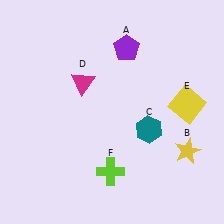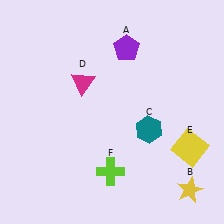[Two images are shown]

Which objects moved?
The objects that moved are: the yellow star (B), the yellow square (E).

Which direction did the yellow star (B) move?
The yellow star (B) moved down.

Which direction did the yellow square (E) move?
The yellow square (E) moved down.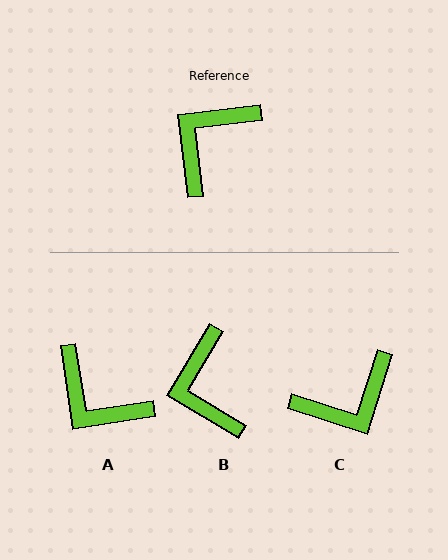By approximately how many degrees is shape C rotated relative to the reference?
Approximately 155 degrees counter-clockwise.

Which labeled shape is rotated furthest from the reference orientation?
C, about 155 degrees away.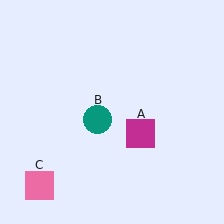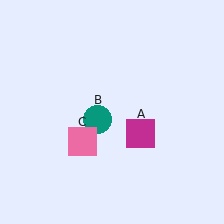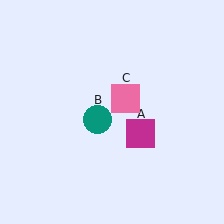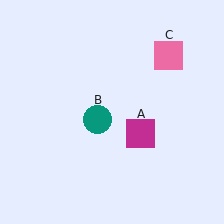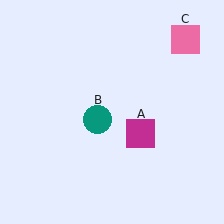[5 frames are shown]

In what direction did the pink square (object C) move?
The pink square (object C) moved up and to the right.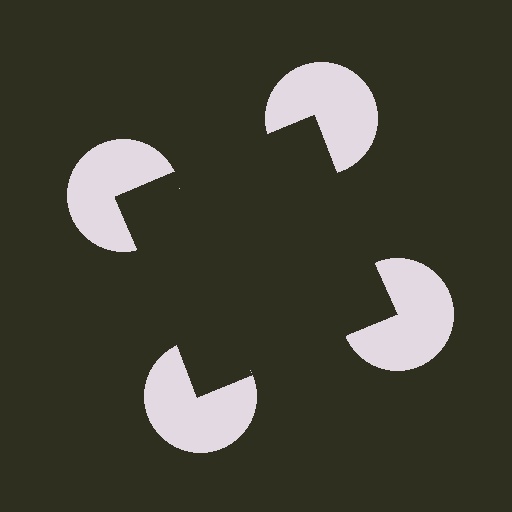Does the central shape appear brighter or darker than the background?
It typically appears slightly darker than the background, even though no actual brightness change is drawn.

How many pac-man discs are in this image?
There are 4 — one at each vertex of the illusory square.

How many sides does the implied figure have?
4 sides.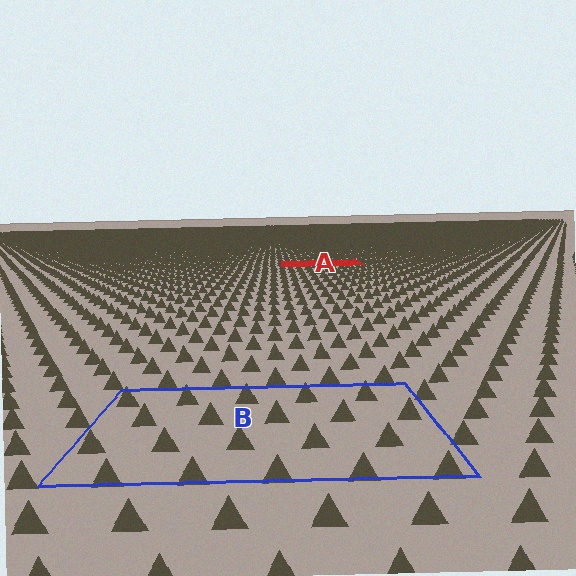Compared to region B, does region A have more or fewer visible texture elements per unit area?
Region A has more texture elements per unit area — they are packed more densely because it is farther away.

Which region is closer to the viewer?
Region B is closer. The texture elements there are larger and more spread out.